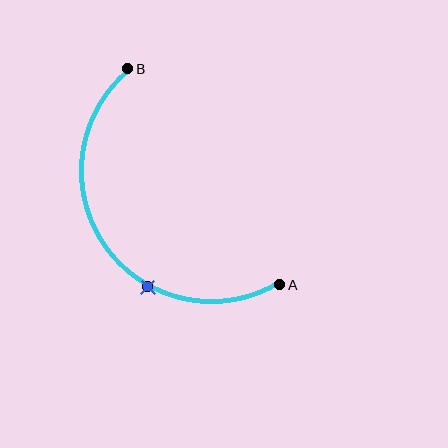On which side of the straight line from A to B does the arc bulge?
The arc bulges below and to the left of the straight line connecting A and B.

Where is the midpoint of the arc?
The arc midpoint is the point on the curve farthest from the straight line joining A and B. It sits below and to the left of that line.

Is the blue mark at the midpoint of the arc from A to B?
No. The blue mark lies on the arc but is closer to endpoint A. The arc midpoint would be at the point on the curve equidistant along the arc from both A and B.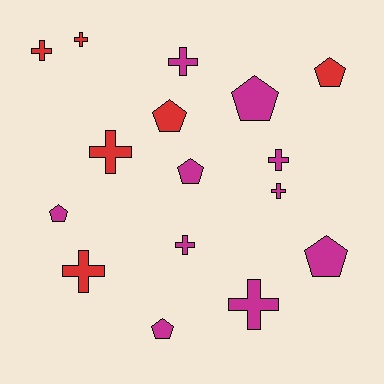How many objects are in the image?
There are 16 objects.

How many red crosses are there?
There are 4 red crosses.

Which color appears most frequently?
Magenta, with 10 objects.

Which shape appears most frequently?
Cross, with 9 objects.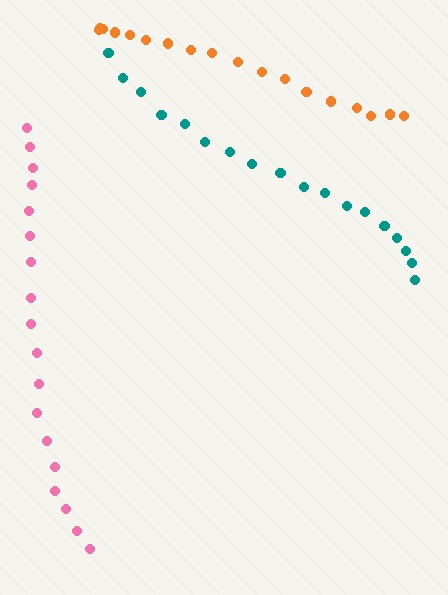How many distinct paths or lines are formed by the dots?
There are 3 distinct paths.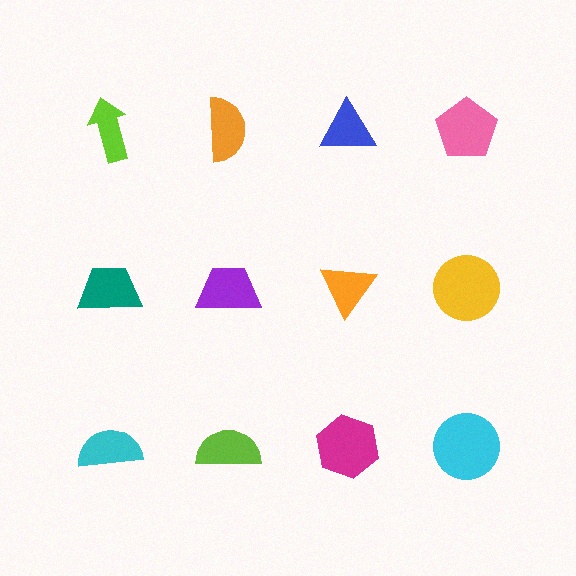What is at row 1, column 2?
An orange semicircle.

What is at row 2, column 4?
A yellow circle.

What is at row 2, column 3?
An orange triangle.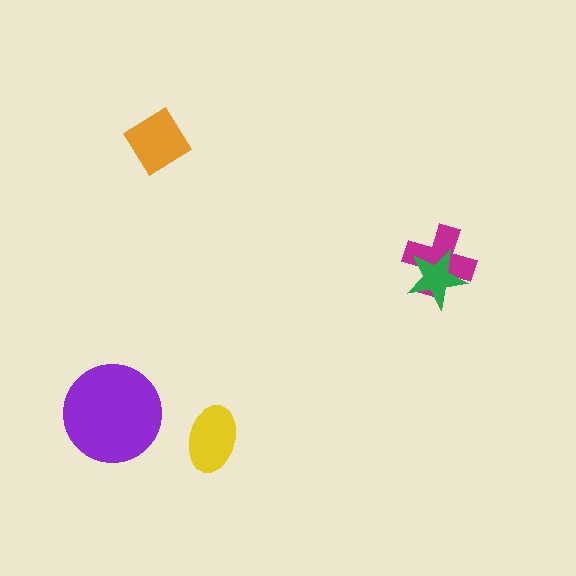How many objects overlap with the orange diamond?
0 objects overlap with the orange diamond.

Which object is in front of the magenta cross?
The green star is in front of the magenta cross.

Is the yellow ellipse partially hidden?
No, no other shape covers it.